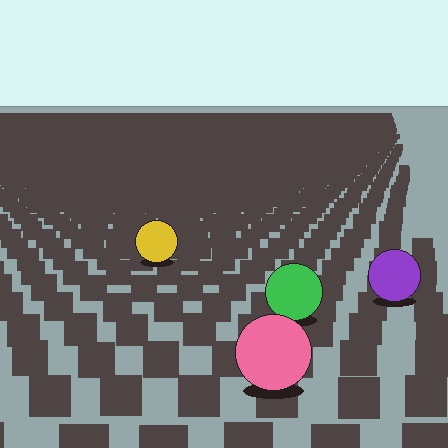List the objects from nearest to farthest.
From nearest to farthest: the pink circle, the green circle, the purple circle, the yellow circle.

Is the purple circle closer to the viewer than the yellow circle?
Yes. The purple circle is closer — you can tell from the texture gradient: the ground texture is coarser near it.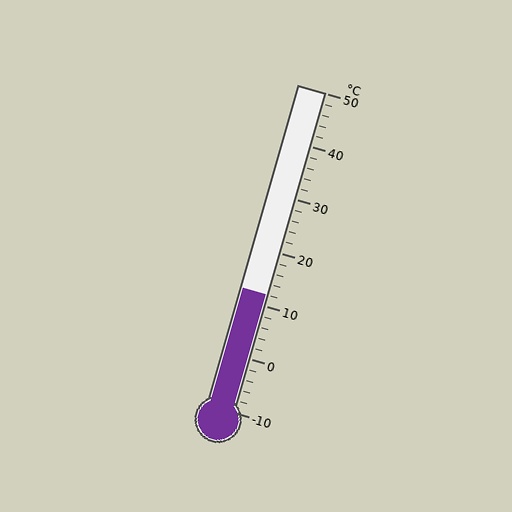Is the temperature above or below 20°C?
The temperature is below 20°C.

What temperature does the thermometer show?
The thermometer shows approximately 12°C.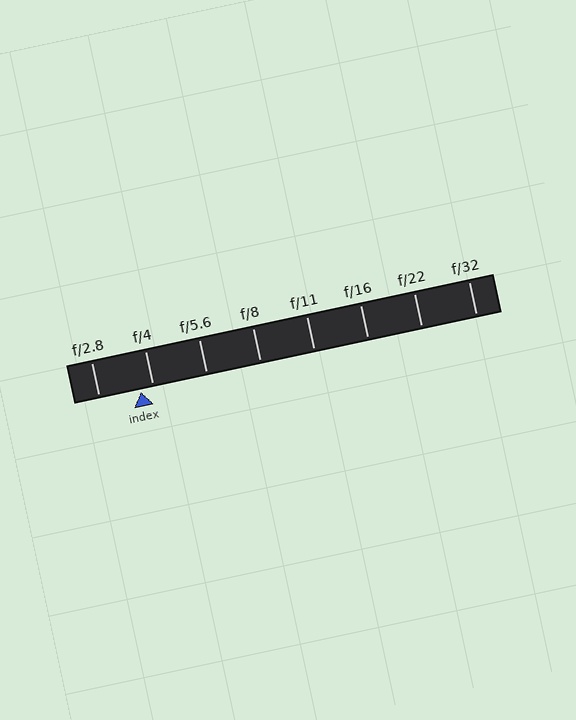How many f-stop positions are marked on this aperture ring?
There are 8 f-stop positions marked.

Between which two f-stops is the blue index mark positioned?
The index mark is between f/2.8 and f/4.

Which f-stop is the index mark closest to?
The index mark is closest to f/4.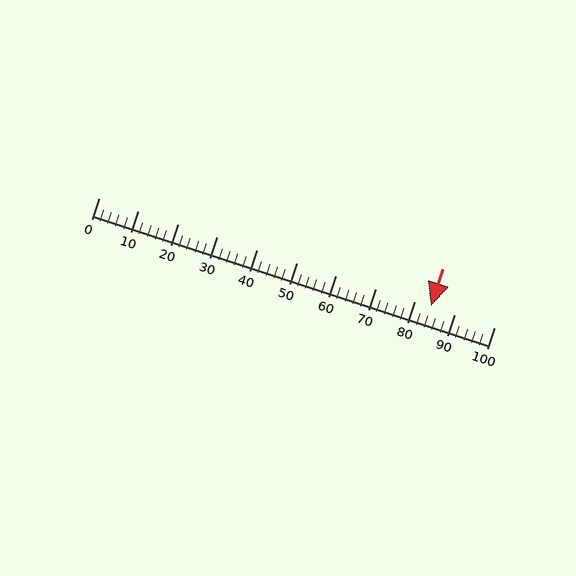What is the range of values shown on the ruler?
The ruler shows values from 0 to 100.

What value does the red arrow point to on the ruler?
The red arrow points to approximately 84.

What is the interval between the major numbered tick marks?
The major tick marks are spaced 10 units apart.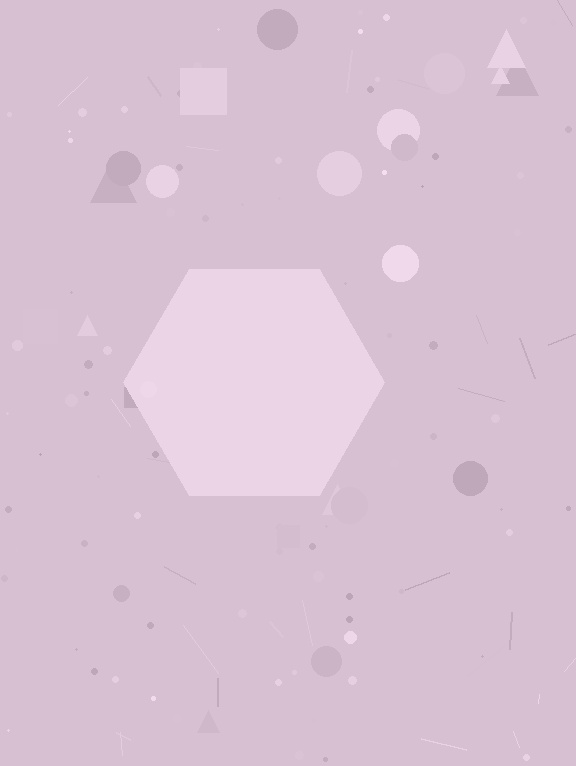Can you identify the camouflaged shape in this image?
The camouflaged shape is a hexagon.